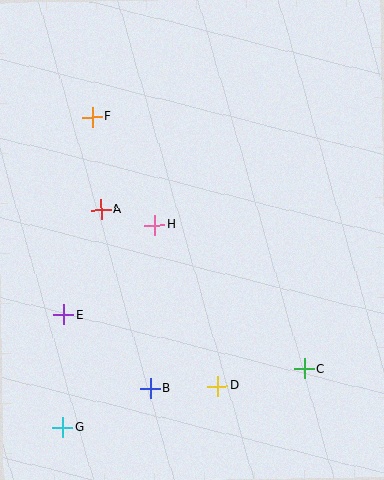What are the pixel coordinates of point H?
Point H is at (154, 225).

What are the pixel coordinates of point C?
Point C is at (304, 369).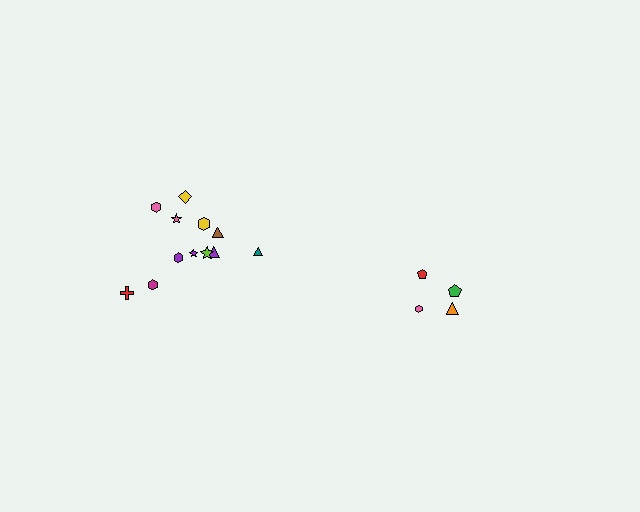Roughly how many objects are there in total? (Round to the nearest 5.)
Roughly 15 objects in total.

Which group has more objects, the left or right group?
The left group.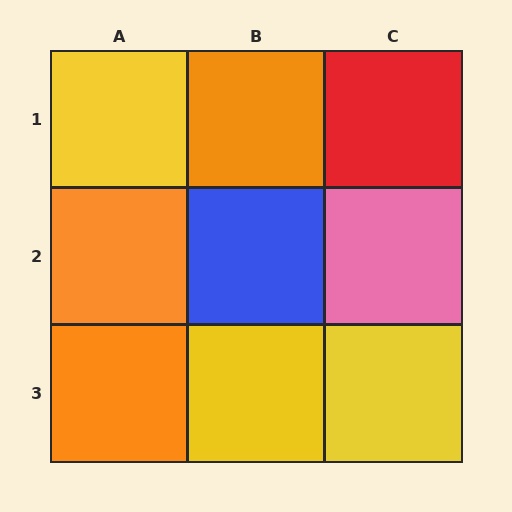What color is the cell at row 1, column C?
Red.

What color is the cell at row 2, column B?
Blue.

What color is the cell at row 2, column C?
Pink.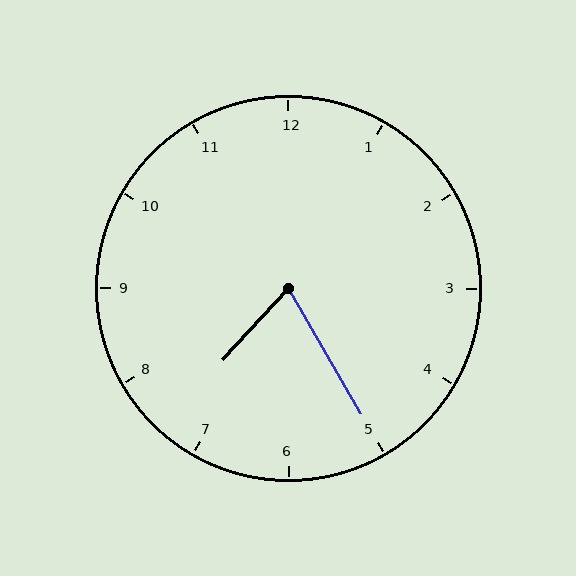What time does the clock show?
7:25.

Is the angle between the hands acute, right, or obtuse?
It is acute.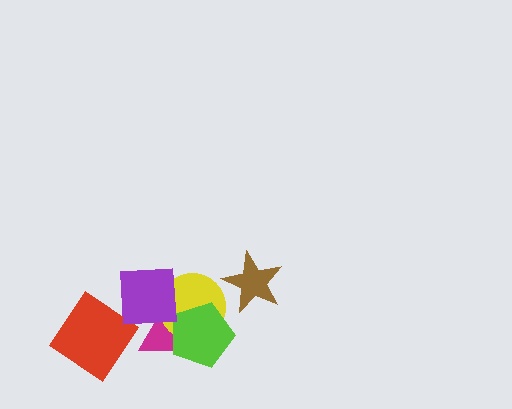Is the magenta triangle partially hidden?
Yes, it is partially covered by another shape.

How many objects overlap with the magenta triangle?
3 objects overlap with the magenta triangle.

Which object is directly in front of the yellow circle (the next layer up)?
The lime pentagon is directly in front of the yellow circle.